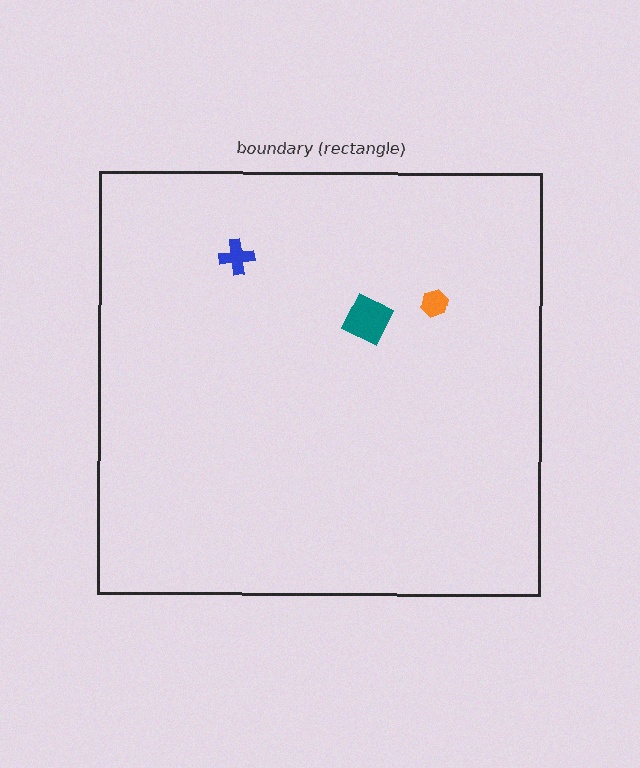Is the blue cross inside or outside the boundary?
Inside.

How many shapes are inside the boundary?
3 inside, 0 outside.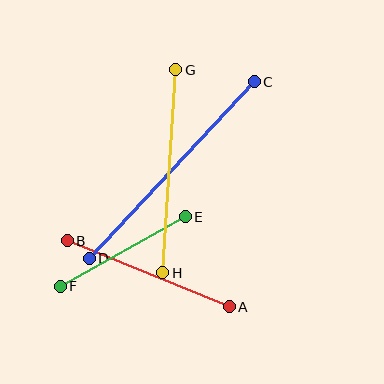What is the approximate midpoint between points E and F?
The midpoint is at approximately (123, 252) pixels.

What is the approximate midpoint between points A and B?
The midpoint is at approximately (148, 274) pixels.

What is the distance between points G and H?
The distance is approximately 203 pixels.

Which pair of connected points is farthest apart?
Points C and D are farthest apart.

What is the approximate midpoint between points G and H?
The midpoint is at approximately (169, 171) pixels.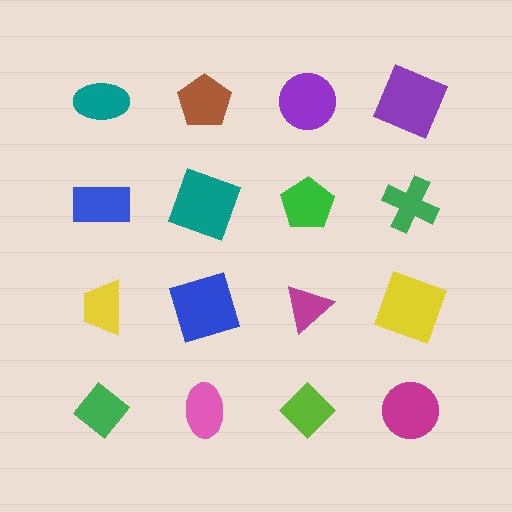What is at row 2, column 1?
A blue rectangle.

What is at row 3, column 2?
A blue square.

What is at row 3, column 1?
A yellow trapezoid.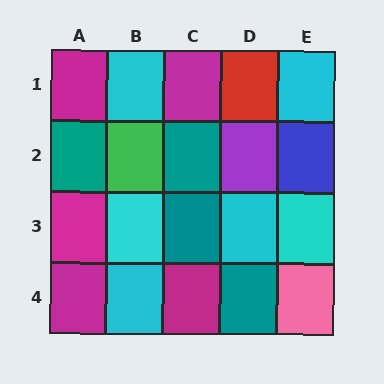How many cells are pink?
1 cell is pink.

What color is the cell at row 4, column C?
Magenta.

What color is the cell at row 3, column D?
Cyan.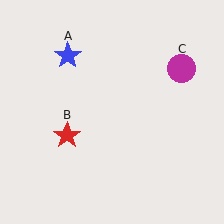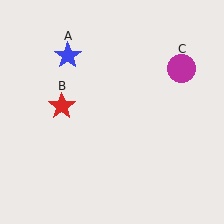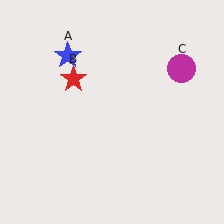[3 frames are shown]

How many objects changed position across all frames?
1 object changed position: red star (object B).